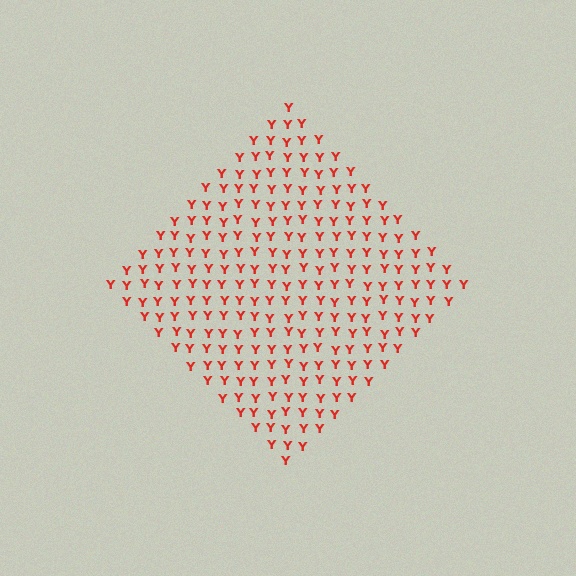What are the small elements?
The small elements are letter Y's.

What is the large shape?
The large shape is a diamond.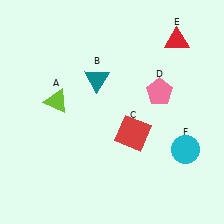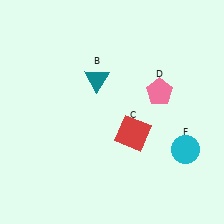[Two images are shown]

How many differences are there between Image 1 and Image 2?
There are 2 differences between the two images.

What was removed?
The red triangle (E), the lime triangle (A) were removed in Image 2.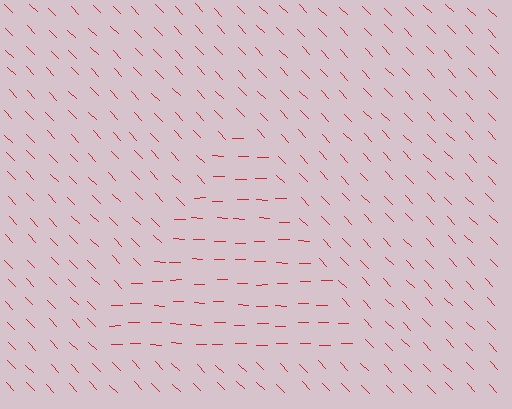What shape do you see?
I see a triangle.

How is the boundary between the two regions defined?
The boundary is defined purely by a change in line orientation (approximately 45 degrees difference). All lines are the same color and thickness.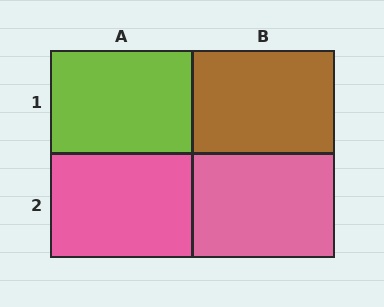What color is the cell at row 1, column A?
Lime.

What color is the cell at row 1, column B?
Brown.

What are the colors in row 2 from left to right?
Pink, pink.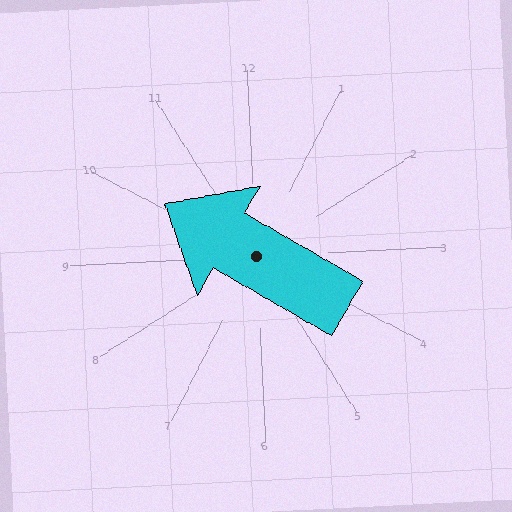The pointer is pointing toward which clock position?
Roughly 10 o'clock.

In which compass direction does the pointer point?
Northwest.